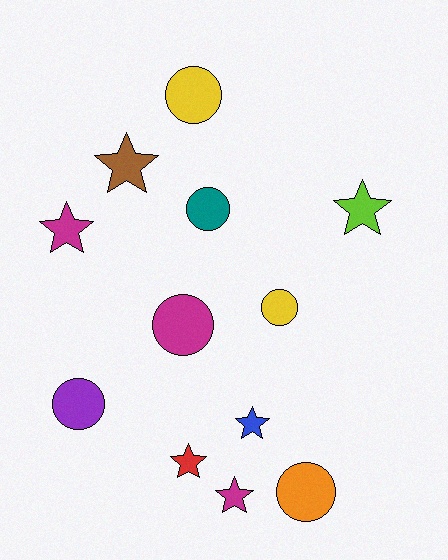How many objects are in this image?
There are 12 objects.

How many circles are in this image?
There are 6 circles.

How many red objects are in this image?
There is 1 red object.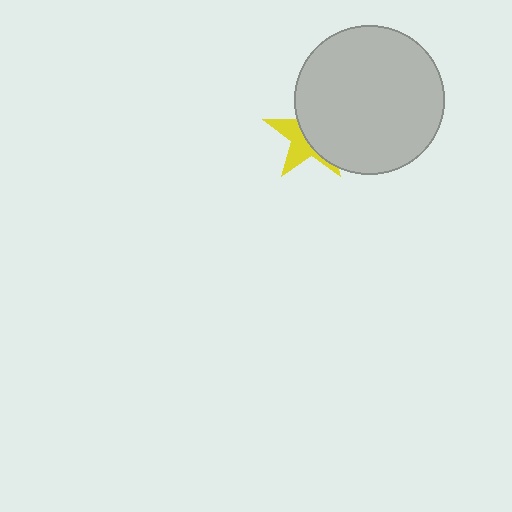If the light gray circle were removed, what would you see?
You would see the complete yellow star.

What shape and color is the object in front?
The object in front is a light gray circle.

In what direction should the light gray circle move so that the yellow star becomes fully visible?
The light gray circle should move right. That is the shortest direction to clear the overlap and leave the yellow star fully visible.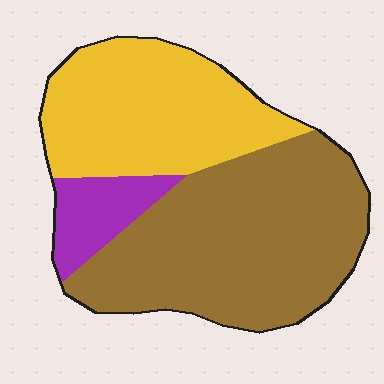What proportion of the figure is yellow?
Yellow takes up about three eighths (3/8) of the figure.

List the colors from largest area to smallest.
From largest to smallest: brown, yellow, purple.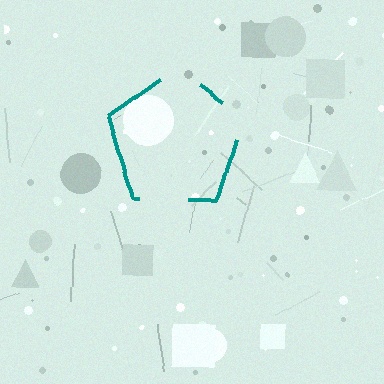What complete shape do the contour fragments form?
The contour fragments form a pentagon.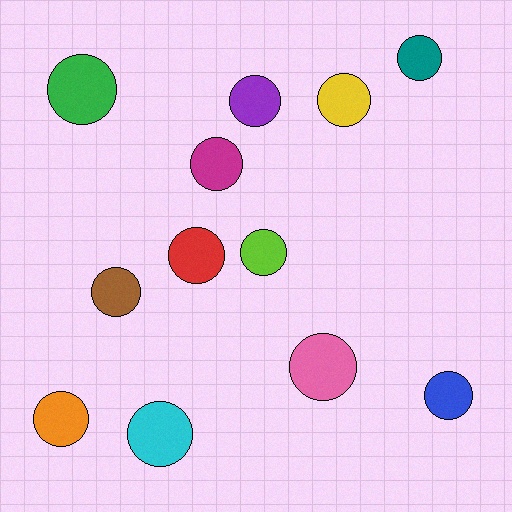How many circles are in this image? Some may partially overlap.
There are 12 circles.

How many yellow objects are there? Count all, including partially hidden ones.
There is 1 yellow object.